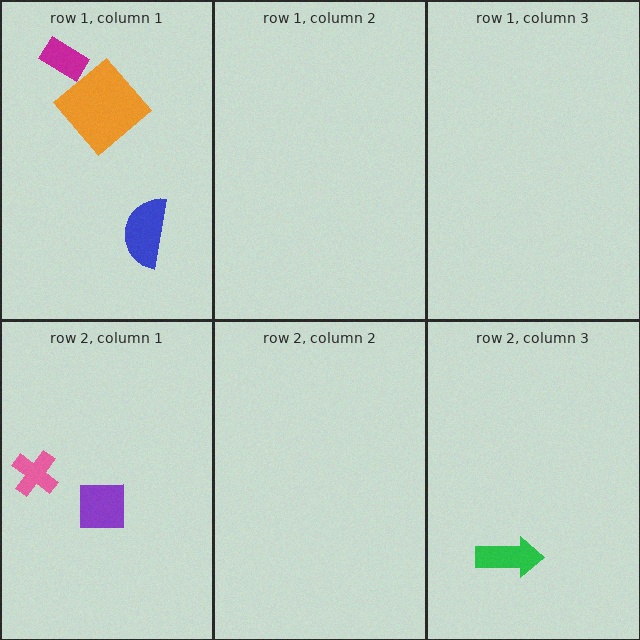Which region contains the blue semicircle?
The row 1, column 1 region.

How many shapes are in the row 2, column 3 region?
1.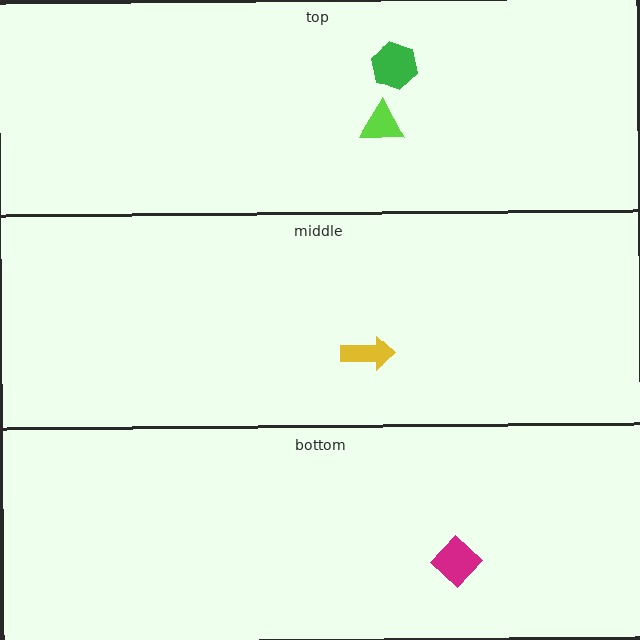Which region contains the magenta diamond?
The bottom region.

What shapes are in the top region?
The green hexagon, the lime triangle.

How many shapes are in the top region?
2.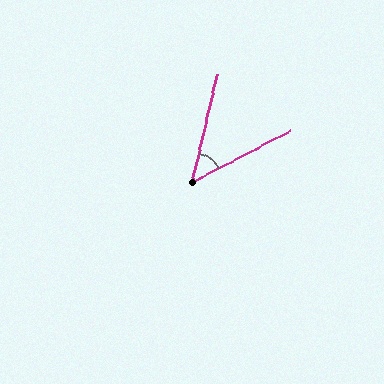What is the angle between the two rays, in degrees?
Approximately 49 degrees.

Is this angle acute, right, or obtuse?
It is acute.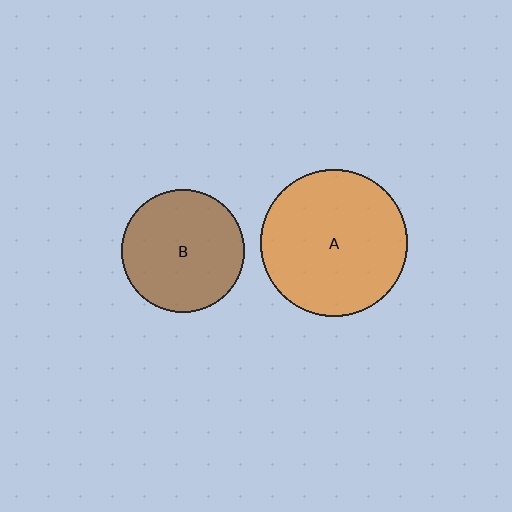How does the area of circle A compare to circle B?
Approximately 1.4 times.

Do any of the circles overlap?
No, none of the circles overlap.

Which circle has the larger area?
Circle A (orange).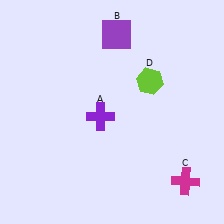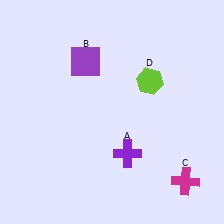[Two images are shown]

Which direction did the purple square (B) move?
The purple square (B) moved left.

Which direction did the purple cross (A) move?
The purple cross (A) moved down.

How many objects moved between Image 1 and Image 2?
2 objects moved between the two images.